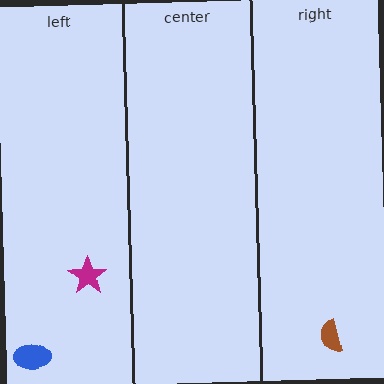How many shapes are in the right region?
1.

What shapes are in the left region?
The magenta star, the blue ellipse.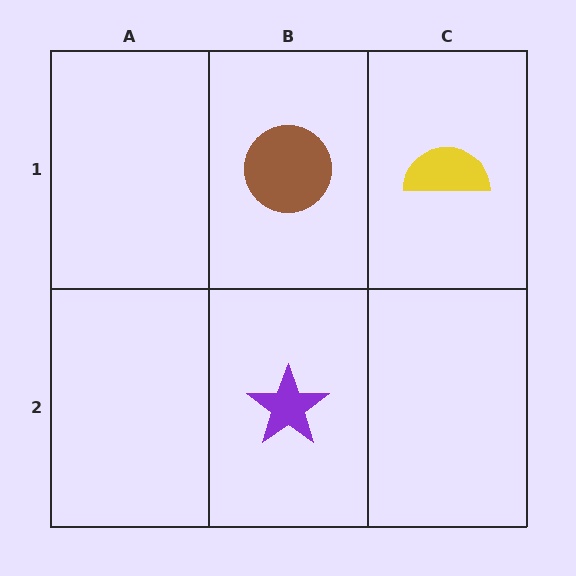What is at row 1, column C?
A yellow semicircle.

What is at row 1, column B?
A brown circle.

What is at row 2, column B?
A purple star.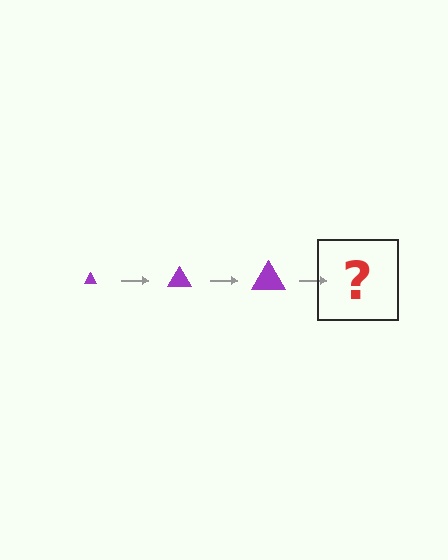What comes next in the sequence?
The next element should be a purple triangle, larger than the previous one.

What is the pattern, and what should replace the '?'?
The pattern is that the triangle gets progressively larger each step. The '?' should be a purple triangle, larger than the previous one.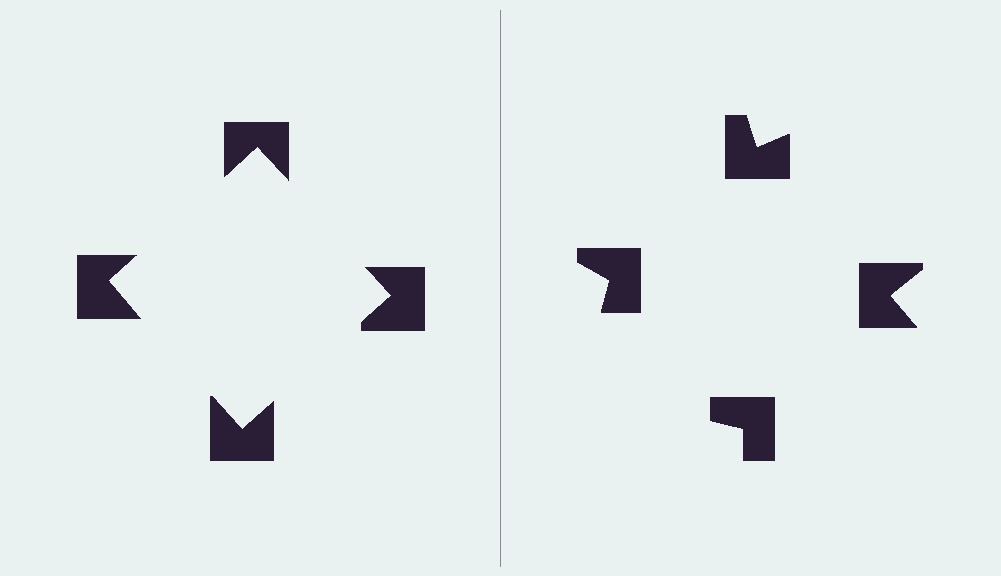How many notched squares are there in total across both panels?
8 — 4 on each side.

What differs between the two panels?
The notched squares are positioned identically on both sides; only the wedge orientations differ. On the left they align to a square; on the right they are misaligned.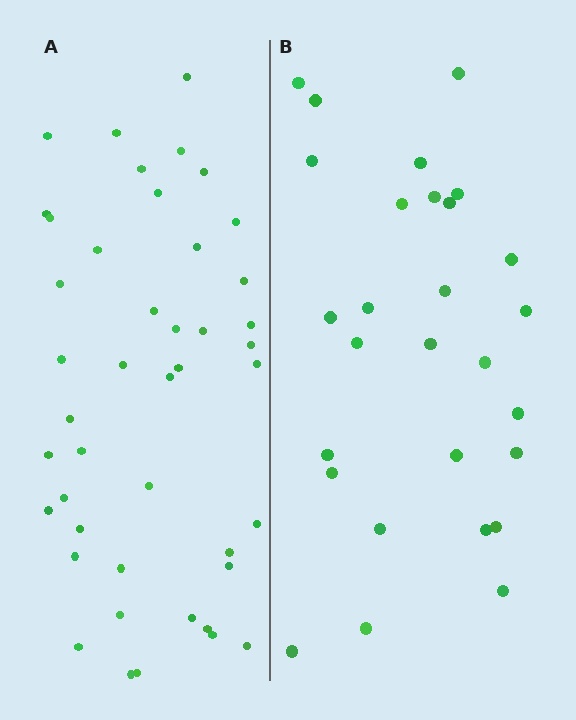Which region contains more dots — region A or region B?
Region A (the left region) has more dots.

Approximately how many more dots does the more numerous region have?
Region A has approximately 15 more dots than region B.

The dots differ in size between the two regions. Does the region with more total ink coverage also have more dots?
No. Region B has more total ink coverage because its dots are larger, but region A actually contains more individual dots. Total area can be misleading — the number of items is what matters here.